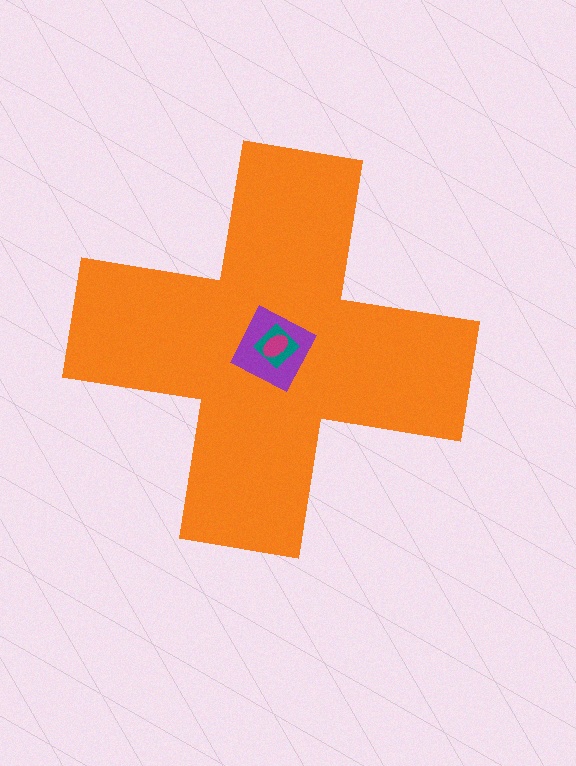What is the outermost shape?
The orange cross.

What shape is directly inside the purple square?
The teal diamond.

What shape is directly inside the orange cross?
The purple square.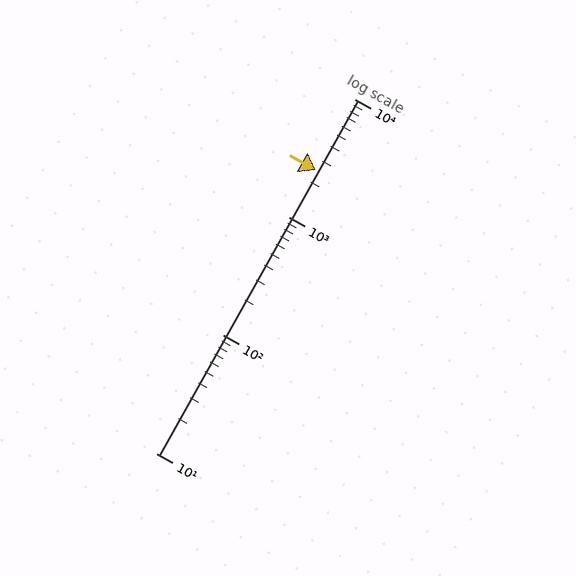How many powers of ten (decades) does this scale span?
The scale spans 3 decades, from 10 to 10000.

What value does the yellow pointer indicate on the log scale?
The pointer indicates approximately 2500.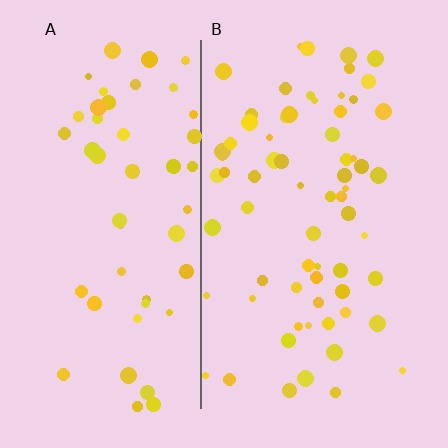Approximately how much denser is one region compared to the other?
Approximately 1.4× — region B over region A.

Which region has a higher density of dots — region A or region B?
B (the right).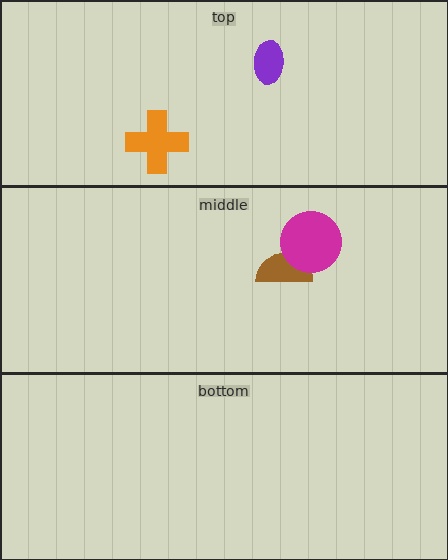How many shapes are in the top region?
2.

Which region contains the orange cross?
The top region.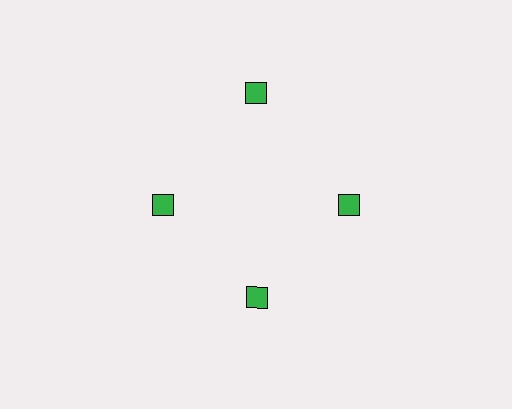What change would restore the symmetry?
The symmetry would be restored by moving it inward, back onto the ring so that all 4 diamonds sit at equal angles and equal distance from the center.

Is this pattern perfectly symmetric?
No. The 4 green diamonds are arranged in a ring, but one element near the 12 o'clock position is pushed outward from the center, breaking the 4-fold rotational symmetry.